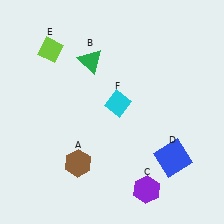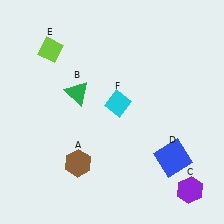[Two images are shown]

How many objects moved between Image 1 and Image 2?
2 objects moved between the two images.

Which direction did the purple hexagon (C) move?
The purple hexagon (C) moved right.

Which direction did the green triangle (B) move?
The green triangle (B) moved down.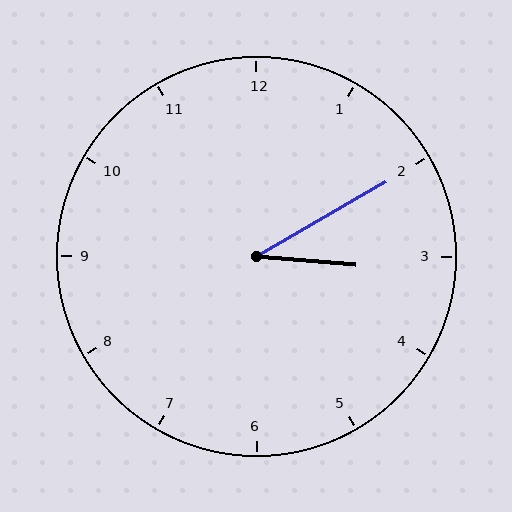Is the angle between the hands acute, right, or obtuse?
It is acute.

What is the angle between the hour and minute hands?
Approximately 35 degrees.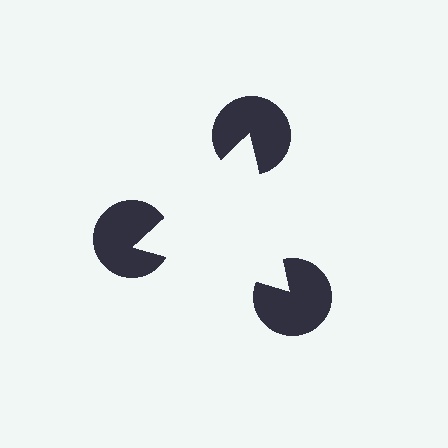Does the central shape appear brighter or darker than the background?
It typically appears slightly brighter than the background, even though no actual brightness change is drawn.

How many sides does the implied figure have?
3 sides.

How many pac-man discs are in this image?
There are 3 — one at each vertex of the illusory triangle.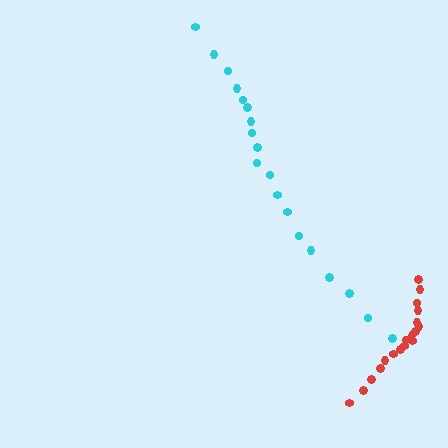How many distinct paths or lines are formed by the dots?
There are 2 distinct paths.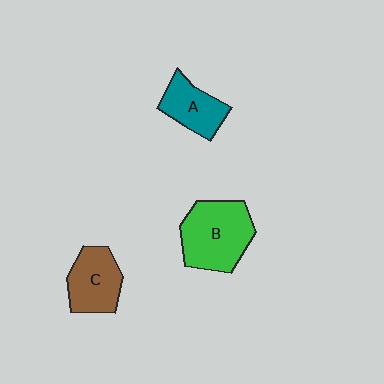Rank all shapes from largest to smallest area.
From largest to smallest: B (green), C (brown), A (teal).